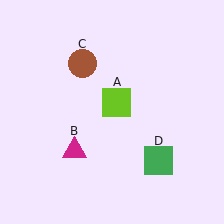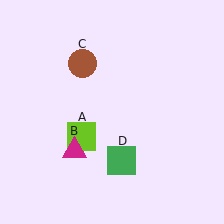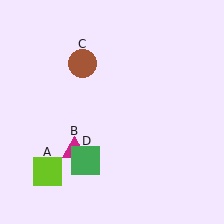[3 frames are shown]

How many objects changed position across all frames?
2 objects changed position: lime square (object A), green square (object D).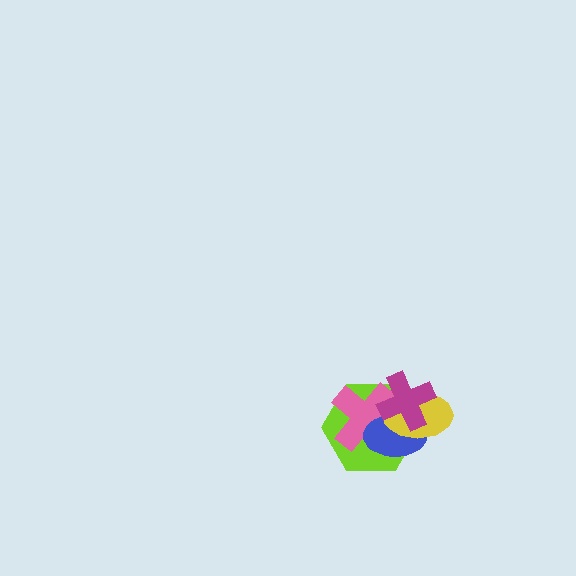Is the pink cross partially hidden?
Yes, it is partially covered by another shape.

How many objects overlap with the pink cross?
4 objects overlap with the pink cross.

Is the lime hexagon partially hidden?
Yes, it is partially covered by another shape.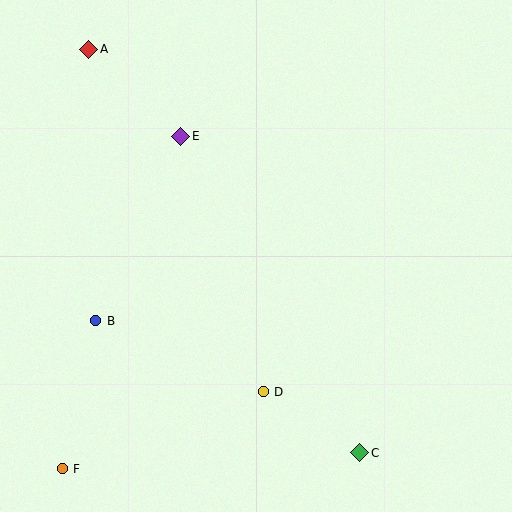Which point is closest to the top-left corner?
Point A is closest to the top-left corner.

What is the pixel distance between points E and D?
The distance between E and D is 269 pixels.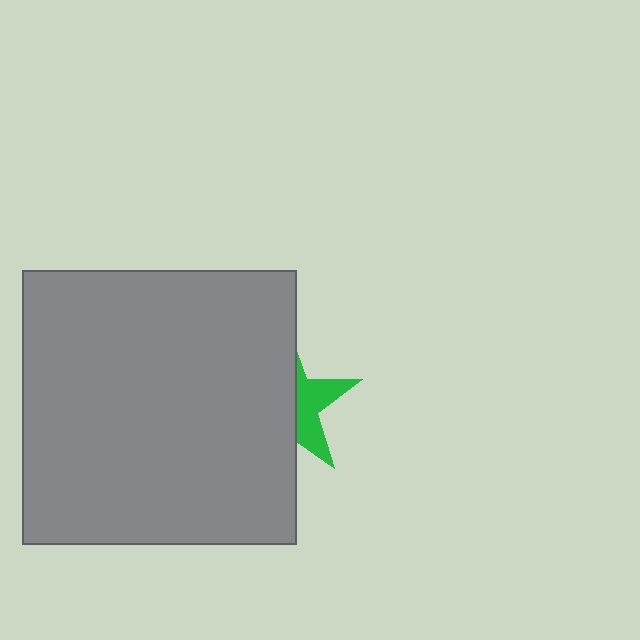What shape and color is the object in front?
The object in front is a gray square.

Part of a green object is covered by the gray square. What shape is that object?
It is a star.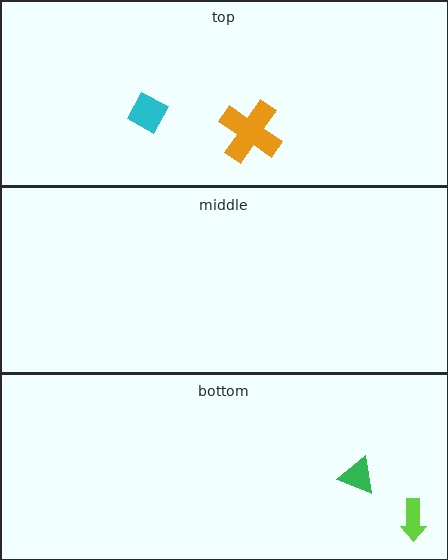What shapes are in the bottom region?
The lime arrow, the green triangle.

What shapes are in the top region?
The orange cross, the cyan diamond.